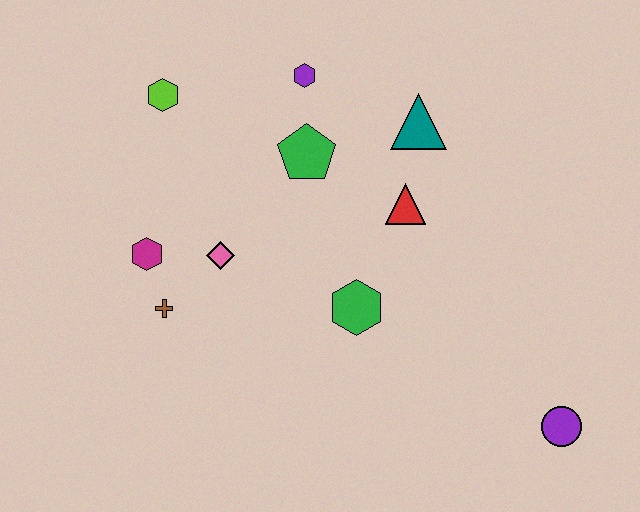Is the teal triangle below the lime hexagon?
Yes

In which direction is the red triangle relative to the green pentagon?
The red triangle is to the right of the green pentagon.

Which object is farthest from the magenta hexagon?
The purple circle is farthest from the magenta hexagon.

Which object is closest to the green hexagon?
The red triangle is closest to the green hexagon.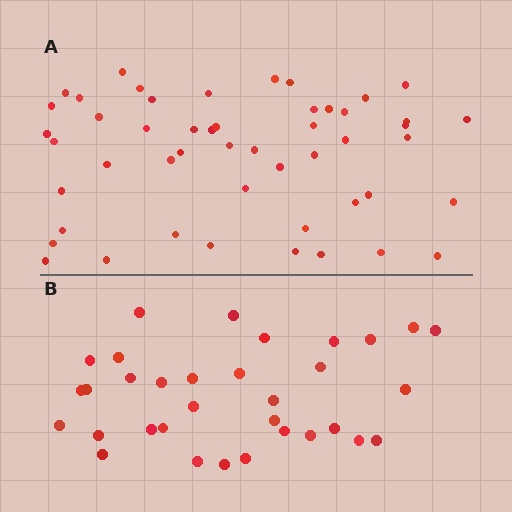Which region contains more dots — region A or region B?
Region A (the top region) has more dots.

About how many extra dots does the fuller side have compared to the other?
Region A has approximately 15 more dots than region B.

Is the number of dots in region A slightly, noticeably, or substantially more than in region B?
Region A has substantially more. The ratio is roughly 1.5 to 1.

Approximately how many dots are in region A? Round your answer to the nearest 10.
About 50 dots.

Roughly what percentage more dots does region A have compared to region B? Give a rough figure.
About 50% more.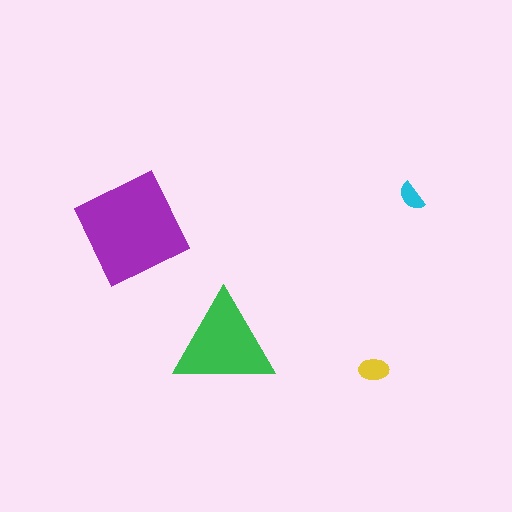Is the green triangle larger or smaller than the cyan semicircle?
Larger.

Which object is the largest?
The purple square.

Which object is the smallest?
The cyan semicircle.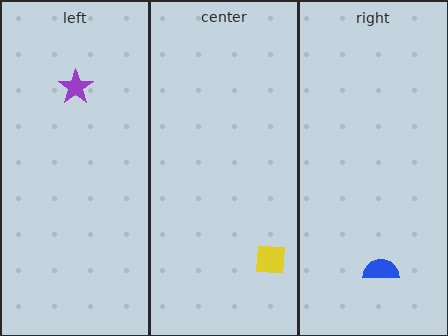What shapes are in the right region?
The blue semicircle.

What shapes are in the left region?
The purple star.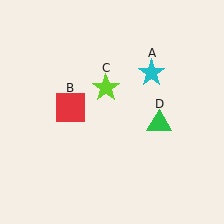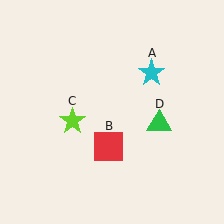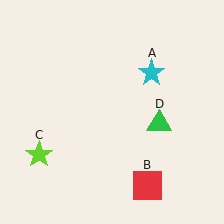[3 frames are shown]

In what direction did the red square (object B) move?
The red square (object B) moved down and to the right.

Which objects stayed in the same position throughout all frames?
Cyan star (object A) and green triangle (object D) remained stationary.